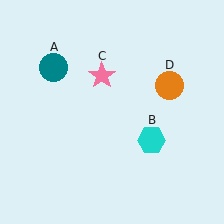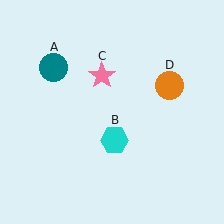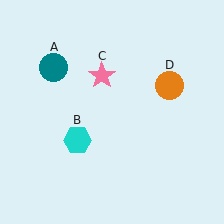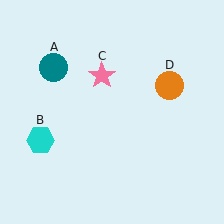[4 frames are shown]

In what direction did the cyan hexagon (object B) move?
The cyan hexagon (object B) moved left.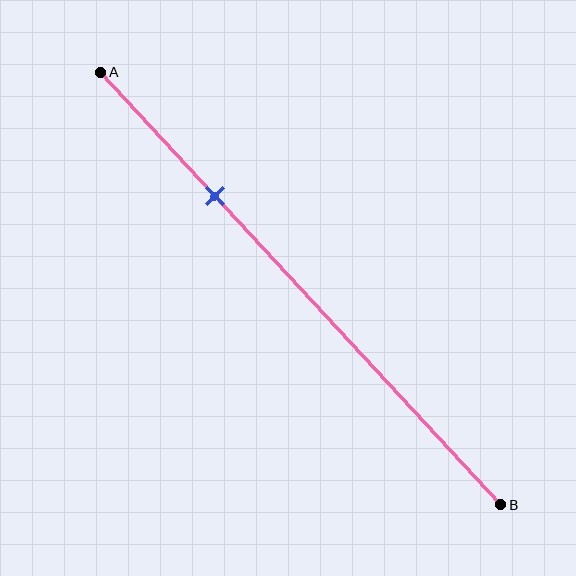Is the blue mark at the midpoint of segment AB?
No, the mark is at about 30% from A, not at the 50% midpoint.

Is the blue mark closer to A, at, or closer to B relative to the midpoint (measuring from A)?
The blue mark is closer to point A than the midpoint of segment AB.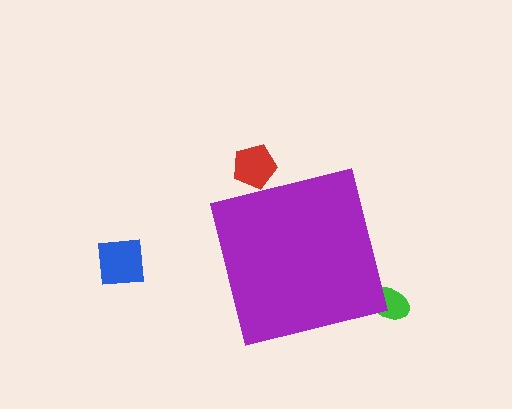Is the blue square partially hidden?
No, the blue square is fully visible.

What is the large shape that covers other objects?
A purple square.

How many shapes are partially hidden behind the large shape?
2 shapes are partially hidden.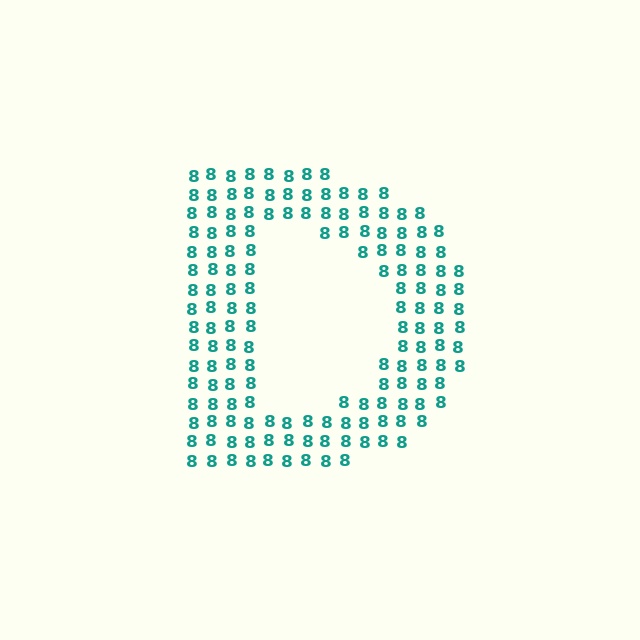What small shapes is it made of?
It is made of small digit 8's.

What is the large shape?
The large shape is the letter D.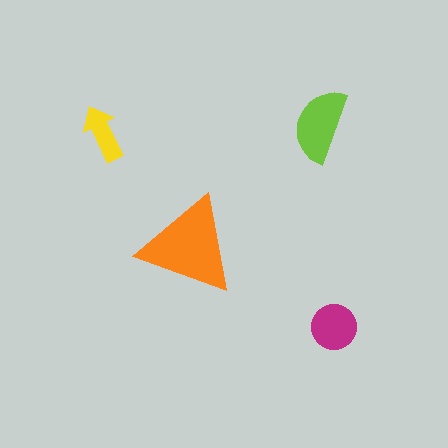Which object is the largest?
The orange triangle.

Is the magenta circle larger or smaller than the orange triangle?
Smaller.